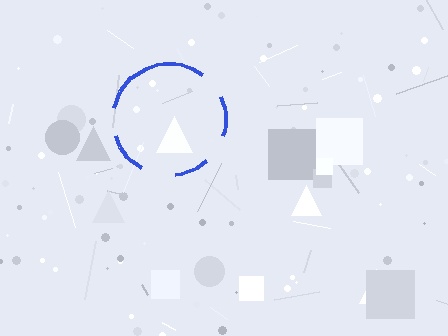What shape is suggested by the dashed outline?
The dashed outline suggests a circle.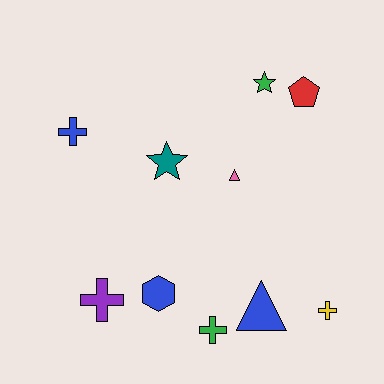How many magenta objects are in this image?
There are no magenta objects.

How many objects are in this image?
There are 10 objects.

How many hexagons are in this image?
There is 1 hexagon.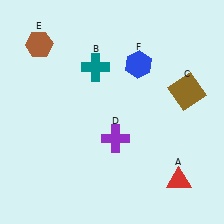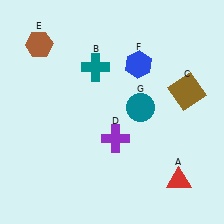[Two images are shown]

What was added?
A teal circle (G) was added in Image 2.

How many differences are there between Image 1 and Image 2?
There is 1 difference between the two images.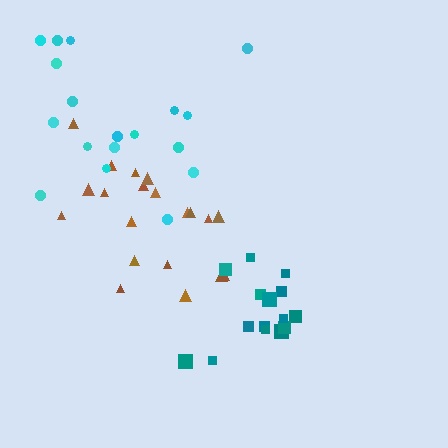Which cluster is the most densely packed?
Teal.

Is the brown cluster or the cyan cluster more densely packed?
Brown.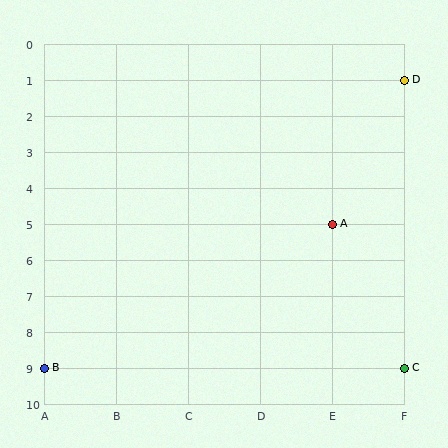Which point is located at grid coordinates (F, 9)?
Point C is at (F, 9).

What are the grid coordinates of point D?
Point D is at grid coordinates (F, 1).